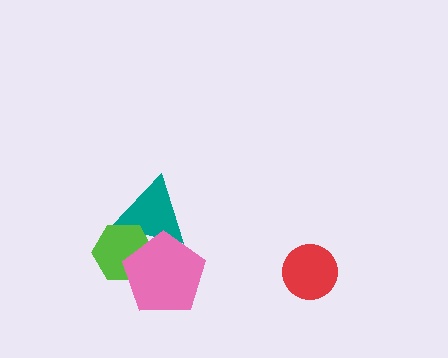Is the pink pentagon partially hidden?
No, no other shape covers it.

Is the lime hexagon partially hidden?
Yes, it is partially covered by another shape.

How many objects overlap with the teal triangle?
2 objects overlap with the teal triangle.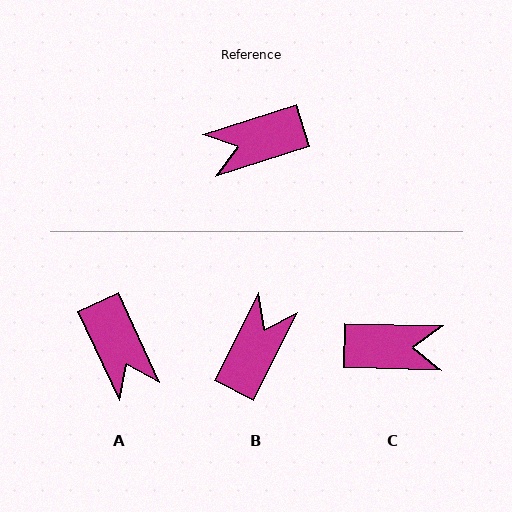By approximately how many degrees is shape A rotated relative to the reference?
Approximately 97 degrees counter-clockwise.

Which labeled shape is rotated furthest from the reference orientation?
C, about 161 degrees away.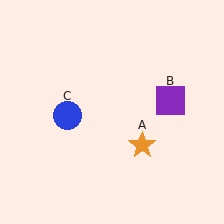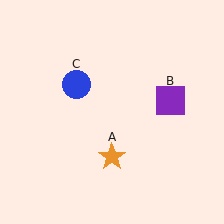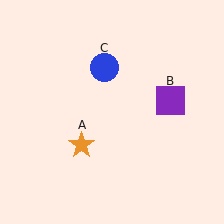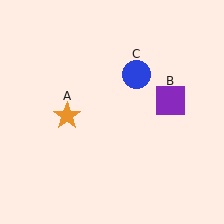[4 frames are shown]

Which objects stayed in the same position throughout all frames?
Purple square (object B) remained stationary.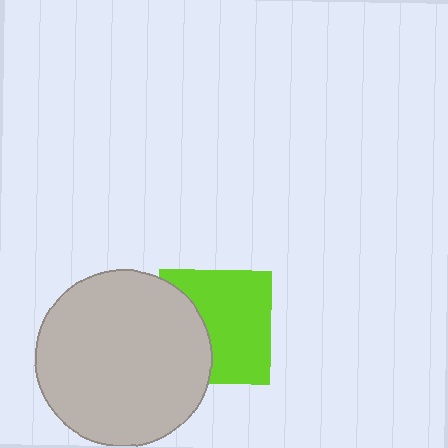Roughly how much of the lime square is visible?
About half of it is visible (roughly 65%).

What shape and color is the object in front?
The object in front is a light gray circle.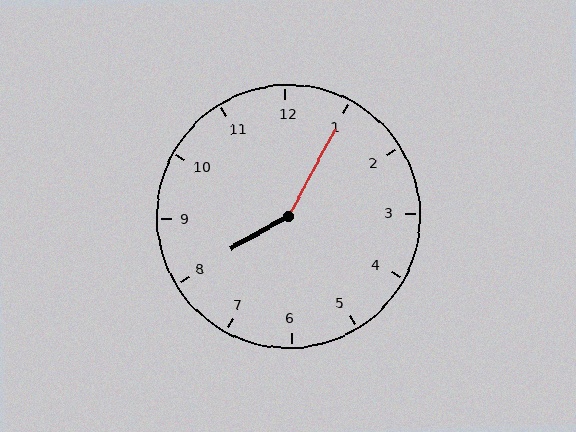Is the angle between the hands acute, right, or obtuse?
It is obtuse.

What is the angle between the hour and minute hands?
Approximately 148 degrees.